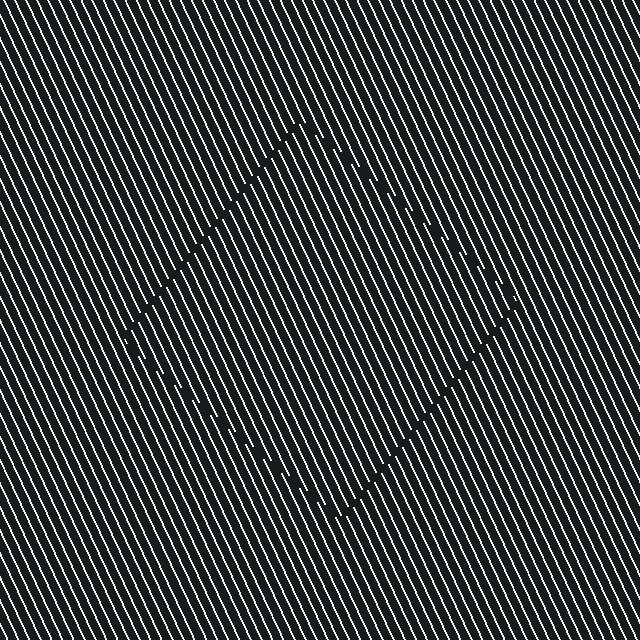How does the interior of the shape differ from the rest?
The interior of the shape contains the same grating, shifted by half a period — the contour is defined by the phase discontinuity where line-ends from the inner and outer gratings abut.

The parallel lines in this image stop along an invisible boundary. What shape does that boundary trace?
An illusory square. The interior of the shape contains the same grating, shifted by half a period — the contour is defined by the phase discontinuity where line-ends from the inner and outer gratings abut.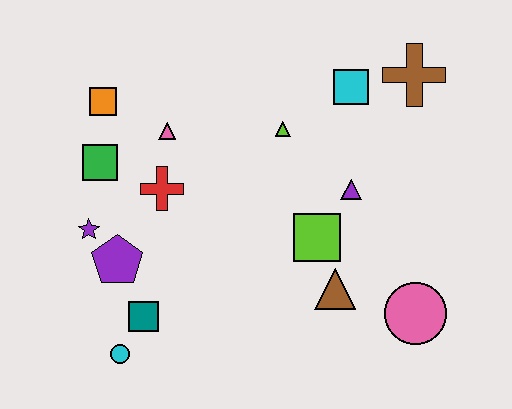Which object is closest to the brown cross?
The cyan square is closest to the brown cross.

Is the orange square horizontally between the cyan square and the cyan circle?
No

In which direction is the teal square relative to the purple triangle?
The teal square is to the left of the purple triangle.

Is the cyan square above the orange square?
Yes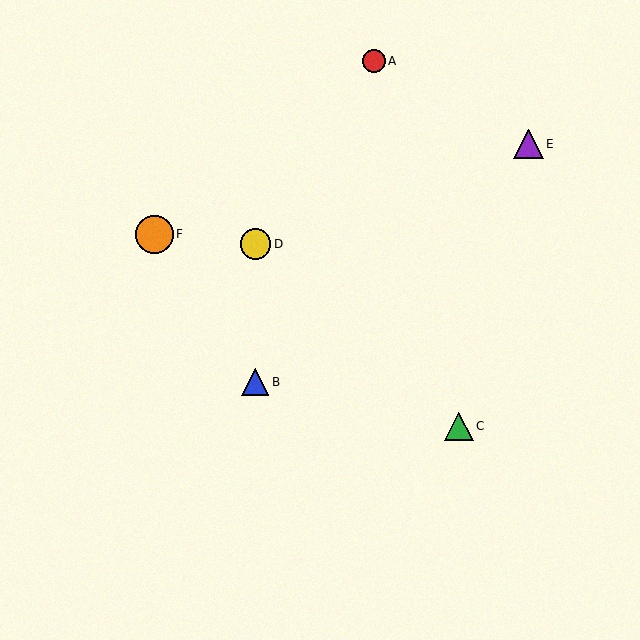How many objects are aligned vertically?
2 objects (B, D) are aligned vertically.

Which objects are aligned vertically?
Objects B, D are aligned vertically.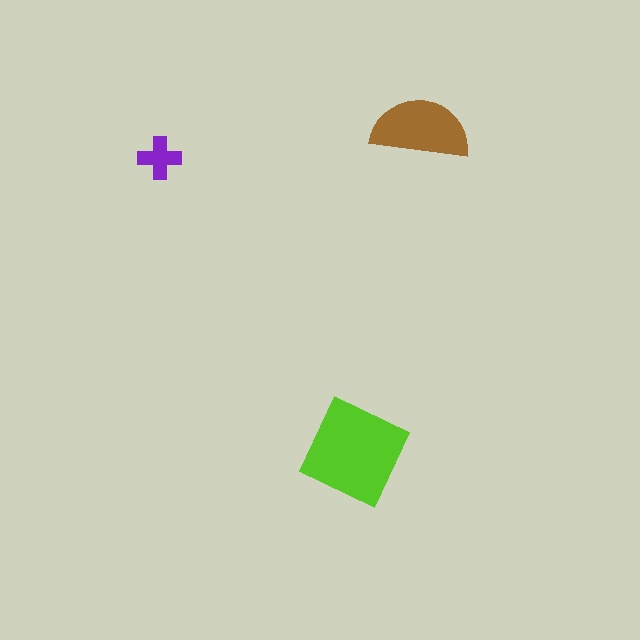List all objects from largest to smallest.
The lime diamond, the brown semicircle, the purple cross.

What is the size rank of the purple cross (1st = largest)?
3rd.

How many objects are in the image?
There are 3 objects in the image.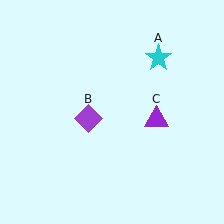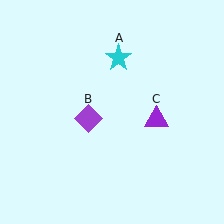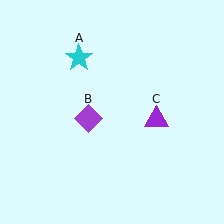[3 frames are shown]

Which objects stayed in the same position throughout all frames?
Purple diamond (object B) and purple triangle (object C) remained stationary.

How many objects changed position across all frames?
1 object changed position: cyan star (object A).